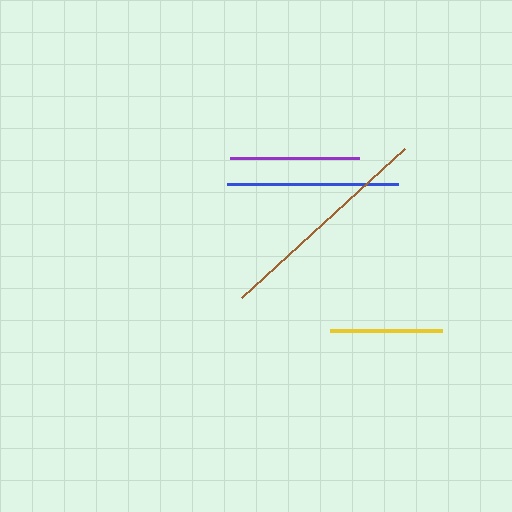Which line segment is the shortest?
The yellow line is the shortest at approximately 112 pixels.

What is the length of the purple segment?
The purple segment is approximately 129 pixels long.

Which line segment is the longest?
The brown line is the longest at approximately 221 pixels.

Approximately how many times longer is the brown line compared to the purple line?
The brown line is approximately 1.7 times the length of the purple line.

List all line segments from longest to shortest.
From longest to shortest: brown, blue, purple, yellow.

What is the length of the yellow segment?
The yellow segment is approximately 112 pixels long.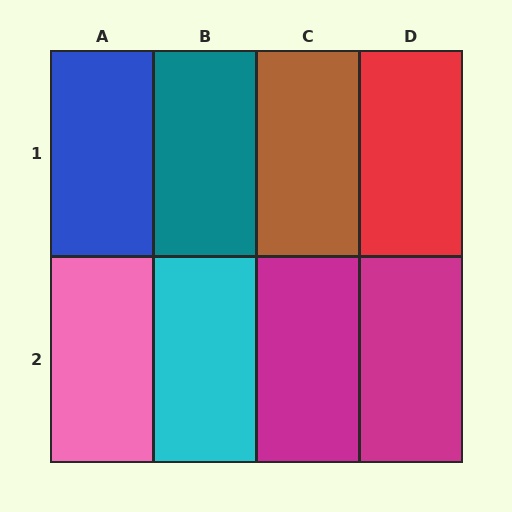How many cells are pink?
1 cell is pink.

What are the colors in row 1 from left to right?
Blue, teal, brown, red.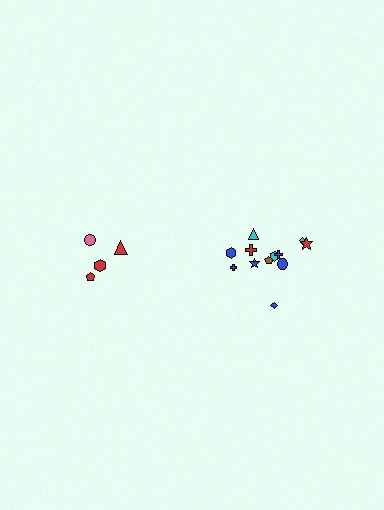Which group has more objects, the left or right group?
The right group.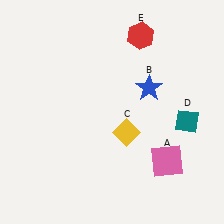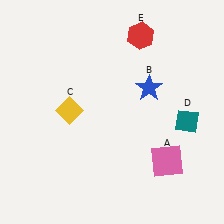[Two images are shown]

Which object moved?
The yellow diamond (C) moved left.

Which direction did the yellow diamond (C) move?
The yellow diamond (C) moved left.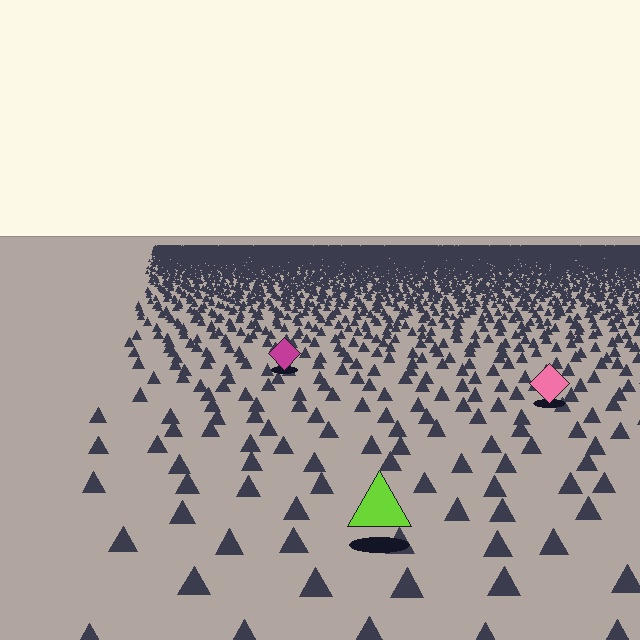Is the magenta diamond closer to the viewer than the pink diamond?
No. The pink diamond is closer — you can tell from the texture gradient: the ground texture is coarser near it.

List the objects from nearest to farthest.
From nearest to farthest: the lime triangle, the pink diamond, the magenta diamond.